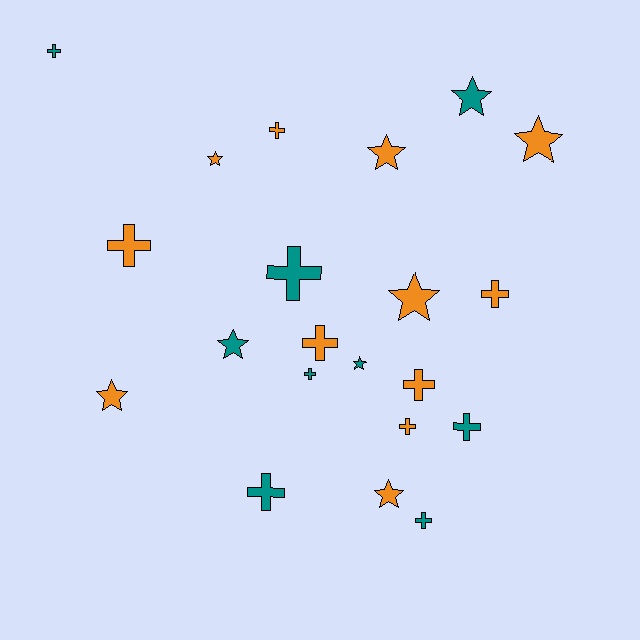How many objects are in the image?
There are 21 objects.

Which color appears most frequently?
Orange, with 12 objects.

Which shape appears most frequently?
Cross, with 12 objects.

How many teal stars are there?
There are 3 teal stars.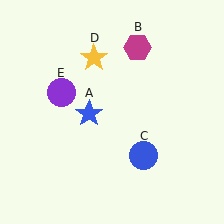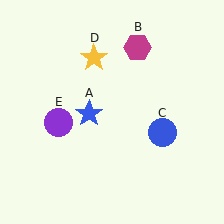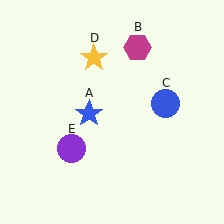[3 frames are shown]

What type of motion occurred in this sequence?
The blue circle (object C), purple circle (object E) rotated counterclockwise around the center of the scene.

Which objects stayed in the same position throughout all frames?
Blue star (object A) and magenta hexagon (object B) and yellow star (object D) remained stationary.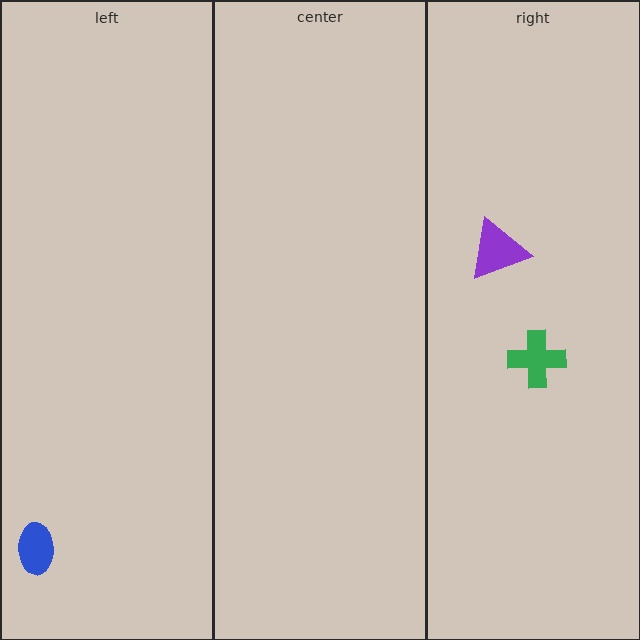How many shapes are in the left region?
1.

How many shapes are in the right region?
2.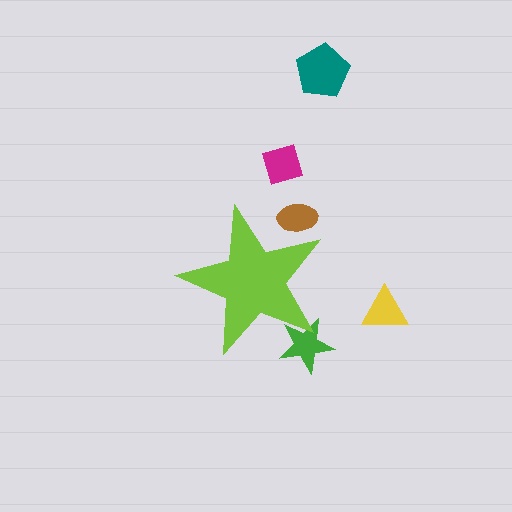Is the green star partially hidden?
Yes, the green star is partially hidden behind the lime star.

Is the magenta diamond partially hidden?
No, the magenta diamond is fully visible.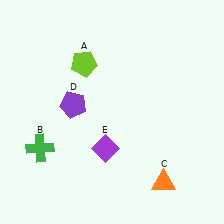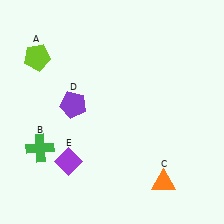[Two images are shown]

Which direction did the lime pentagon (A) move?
The lime pentagon (A) moved left.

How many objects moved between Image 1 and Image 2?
2 objects moved between the two images.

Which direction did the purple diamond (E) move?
The purple diamond (E) moved left.